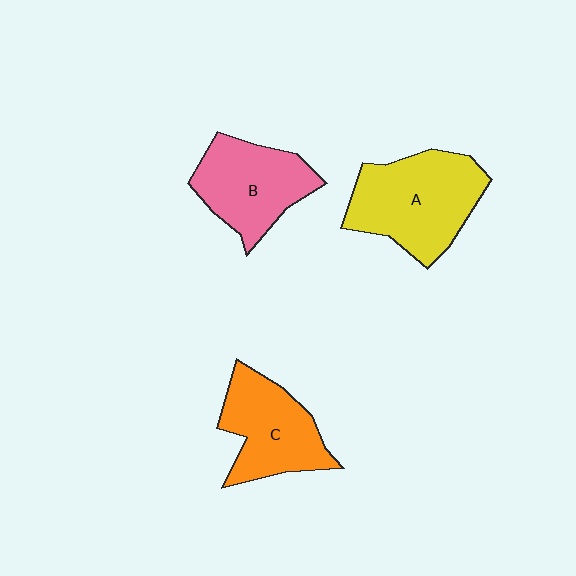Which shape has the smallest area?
Shape C (orange).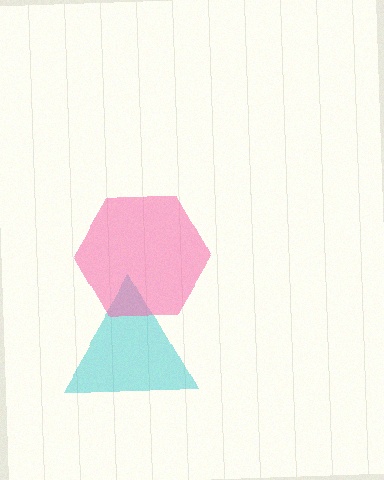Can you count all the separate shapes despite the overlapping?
Yes, there are 2 separate shapes.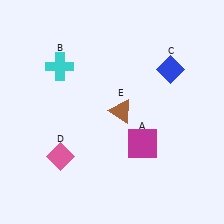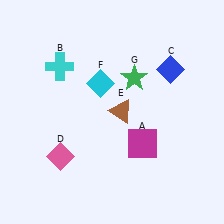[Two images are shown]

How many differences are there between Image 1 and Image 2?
There are 2 differences between the two images.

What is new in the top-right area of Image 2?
A green star (G) was added in the top-right area of Image 2.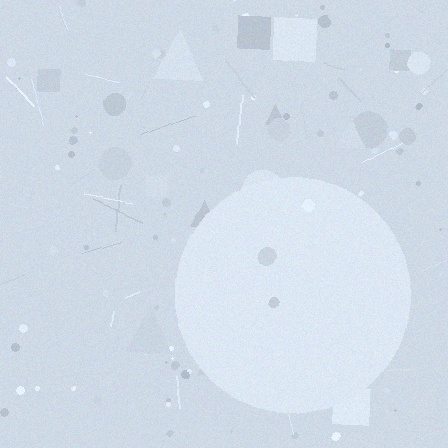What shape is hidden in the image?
A circle is hidden in the image.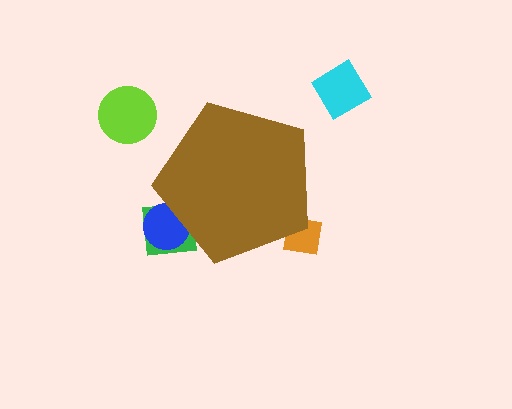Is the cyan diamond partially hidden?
No, the cyan diamond is fully visible.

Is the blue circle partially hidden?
Yes, the blue circle is partially hidden behind the brown pentagon.